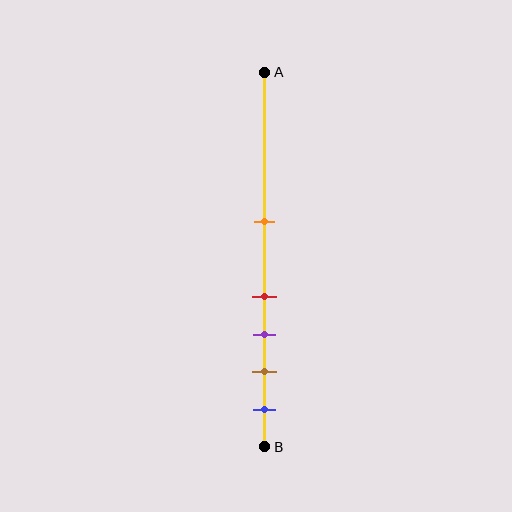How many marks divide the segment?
There are 5 marks dividing the segment.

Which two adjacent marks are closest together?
The red and purple marks are the closest adjacent pair.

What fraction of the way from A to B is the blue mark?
The blue mark is approximately 90% (0.9) of the way from A to B.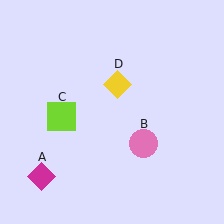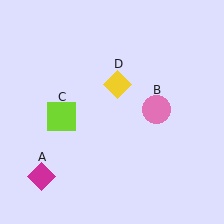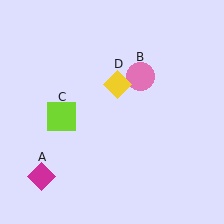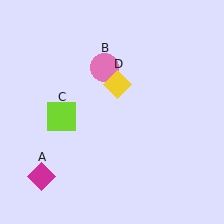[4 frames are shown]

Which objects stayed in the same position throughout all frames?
Magenta diamond (object A) and lime square (object C) and yellow diamond (object D) remained stationary.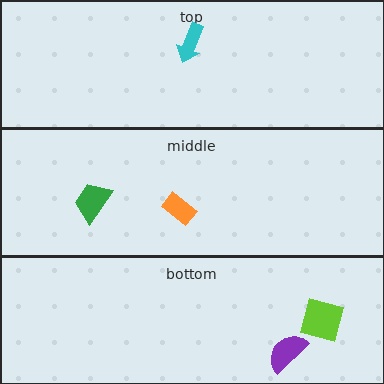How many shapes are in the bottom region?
2.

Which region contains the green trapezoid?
The middle region.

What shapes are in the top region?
The cyan arrow.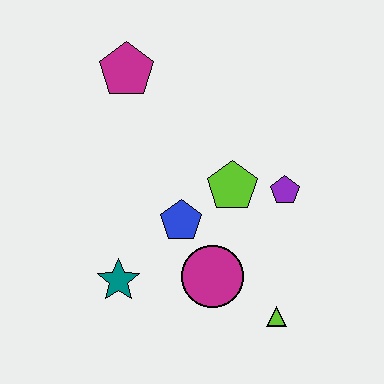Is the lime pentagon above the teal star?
Yes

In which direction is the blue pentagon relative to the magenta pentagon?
The blue pentagon is below the magenta pentagon.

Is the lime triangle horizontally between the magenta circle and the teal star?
No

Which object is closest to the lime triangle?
The magenta circle is closest to the lime triangle.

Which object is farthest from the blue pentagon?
The magenta pentagon is farthest from the blue pentagon.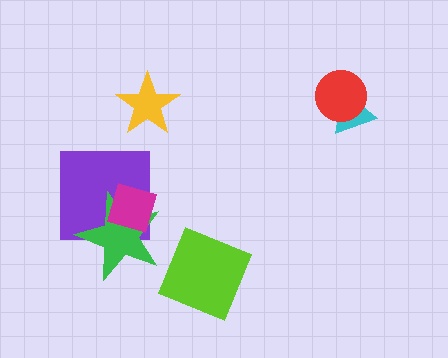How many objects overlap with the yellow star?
0 objects overlap with the yellow star.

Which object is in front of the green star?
The magenta diamond is in front of the green star.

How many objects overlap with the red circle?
1 object overlaps with the red circle.